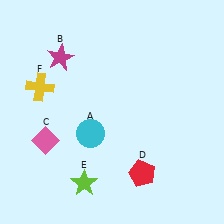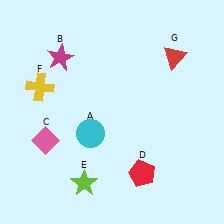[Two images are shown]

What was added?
A red triangle (G) was added in Image 2.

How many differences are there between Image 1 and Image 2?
There is 1 difference between the two images.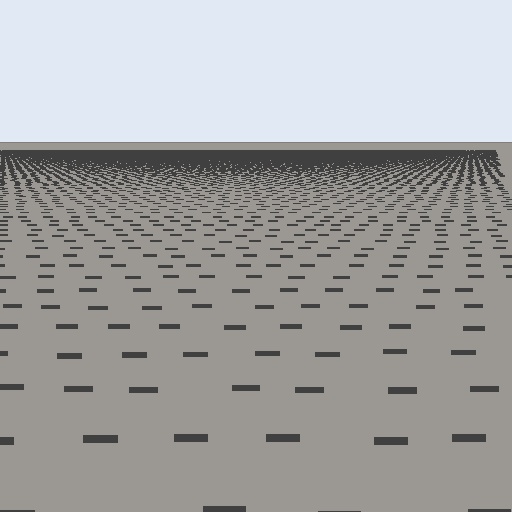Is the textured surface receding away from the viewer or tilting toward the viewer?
The surface is receding away from the viewer. Texture elements get smaller and denser toward the top.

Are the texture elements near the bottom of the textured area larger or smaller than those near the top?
Larger. Near the bottom, elements are closer to the viewer and appear at a bigger on-screen size.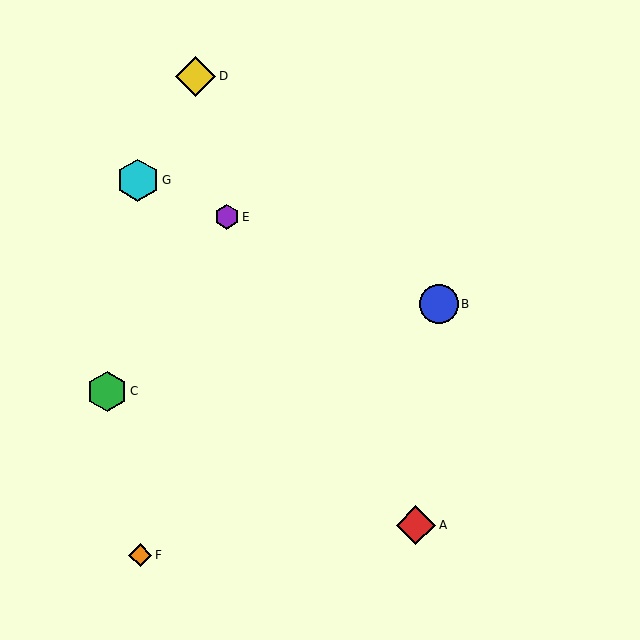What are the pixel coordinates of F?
Object F is at (140, 555).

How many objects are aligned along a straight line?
3 objects (B, E, G) are aligned along a straight line.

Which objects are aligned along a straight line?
Objects B, E, G are aligned along a straight line.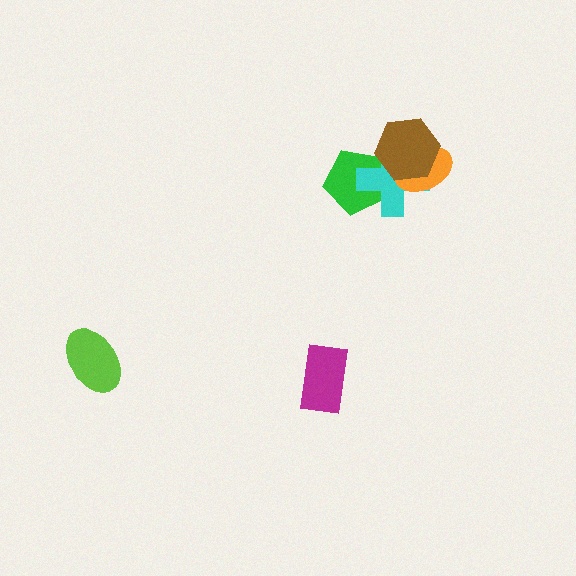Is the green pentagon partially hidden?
Yes, it is partially covered by another shape.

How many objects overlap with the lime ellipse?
0 objects overlap with the lime ellipse.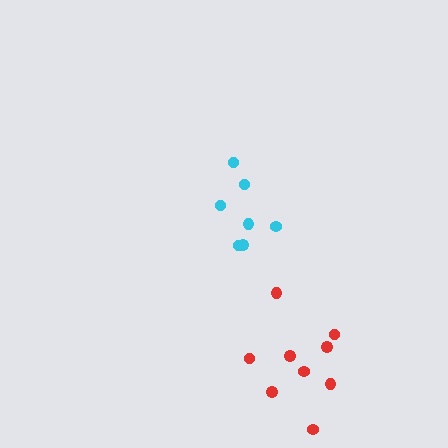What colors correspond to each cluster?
The clusters are colored: cyan, red.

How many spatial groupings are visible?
There are 2 spatial groupings.